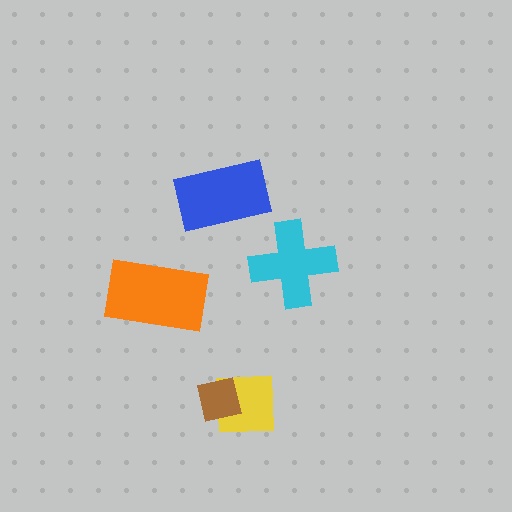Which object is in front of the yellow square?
The brown square is in front of the yellow square.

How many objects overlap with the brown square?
1 object overlaps with the brown square.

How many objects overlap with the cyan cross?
0 objects overlap with the cyan cross.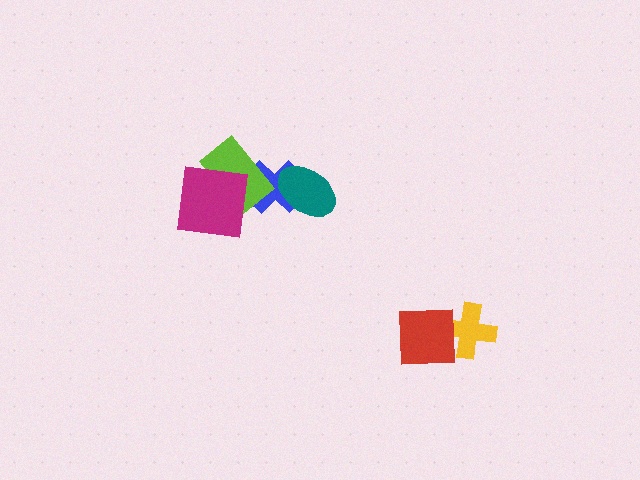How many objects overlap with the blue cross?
2 objects overlap with the blue cross.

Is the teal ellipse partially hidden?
No, no other shape covers it.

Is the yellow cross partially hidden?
Yes, it is partially covered by another shape.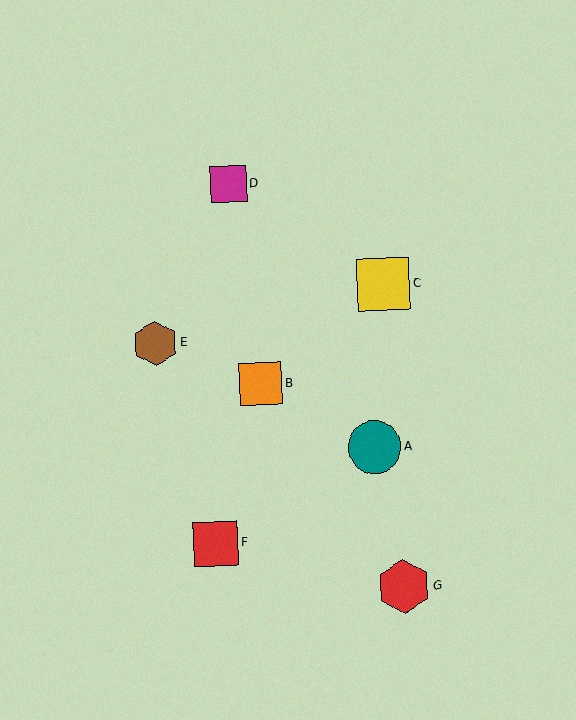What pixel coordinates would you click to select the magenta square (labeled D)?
Click at (229, 184) to select the magenta square D.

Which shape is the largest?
The red hexagon (labeled G) is the largest.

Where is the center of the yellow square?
The center of the yellow square is at (384, 284).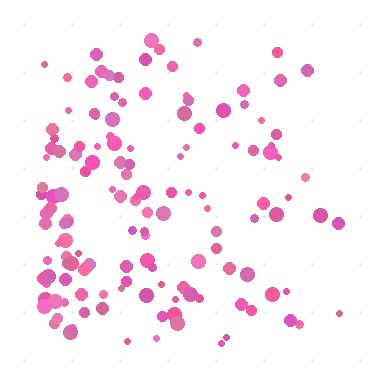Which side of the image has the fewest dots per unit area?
The right.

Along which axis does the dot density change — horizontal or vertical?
Horizontal.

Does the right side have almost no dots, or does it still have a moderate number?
Still a moderate number, just noticeably fewer than the left.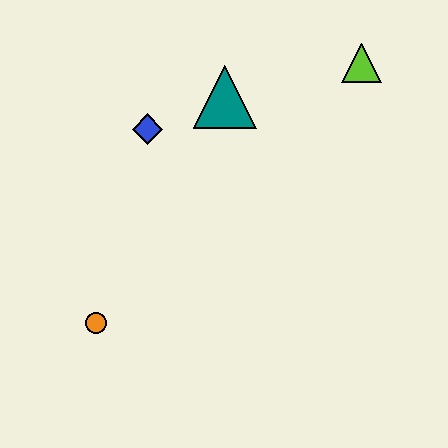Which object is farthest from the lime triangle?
The orange circle is farthest from the lime triangle.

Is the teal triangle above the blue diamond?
Yes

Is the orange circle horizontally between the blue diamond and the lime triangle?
No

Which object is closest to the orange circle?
The blue diamond is closest to the orange circle.